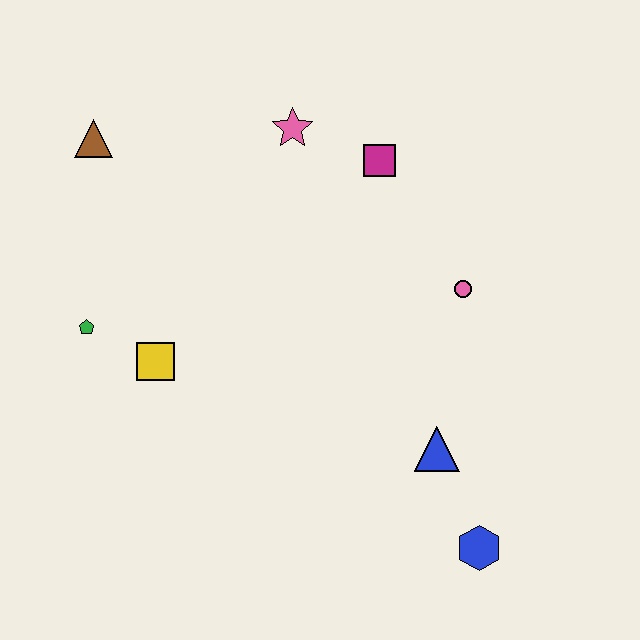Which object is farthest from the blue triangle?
The brown triangle is farthest from the blue triangle.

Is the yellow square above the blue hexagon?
Yes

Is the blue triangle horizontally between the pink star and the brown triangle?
No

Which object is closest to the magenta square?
The pink star is closest to the magenta square.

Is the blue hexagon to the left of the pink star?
No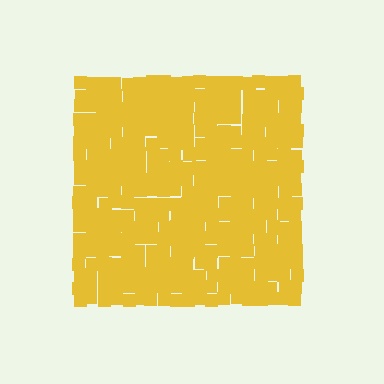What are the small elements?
The small elements are squares.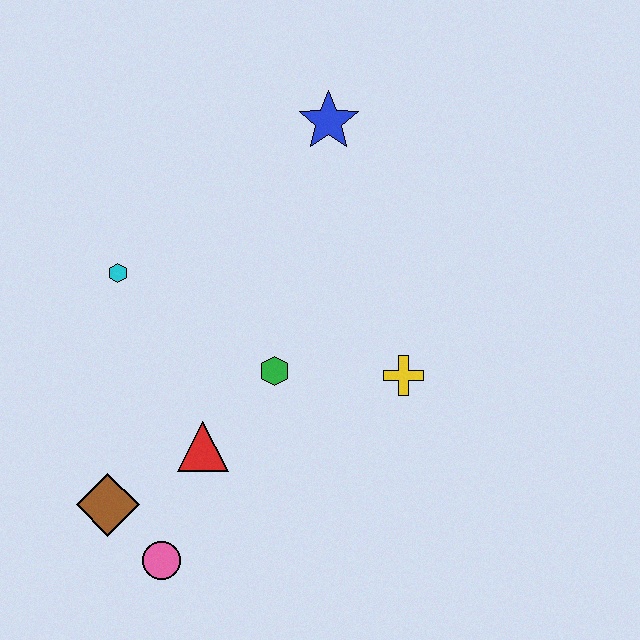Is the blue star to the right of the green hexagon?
Yes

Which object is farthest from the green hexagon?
The blue star is farthest from the green hexagon.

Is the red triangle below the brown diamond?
No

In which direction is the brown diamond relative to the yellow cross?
The brown diamond is to the left of the yellow cross.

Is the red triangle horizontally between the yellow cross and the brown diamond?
Yes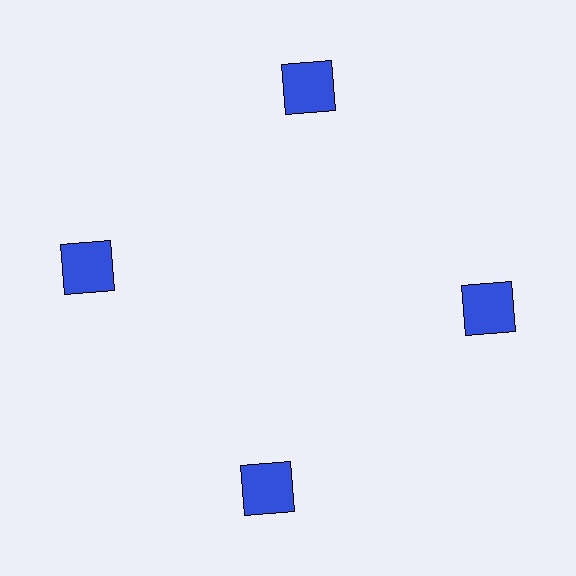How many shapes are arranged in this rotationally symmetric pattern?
There are 4 shapes, arranged in 4 groups of 1.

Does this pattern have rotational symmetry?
Yes, this pattern has 4-fold rotational symmetry. It looks the same after rotating 90 degrees around the center.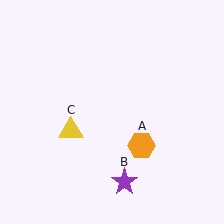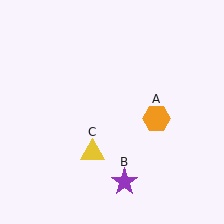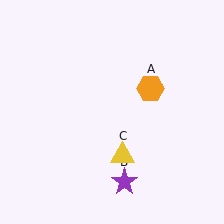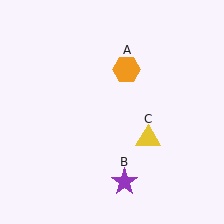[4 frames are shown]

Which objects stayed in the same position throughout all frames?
Purple star (object B) remained stationary.